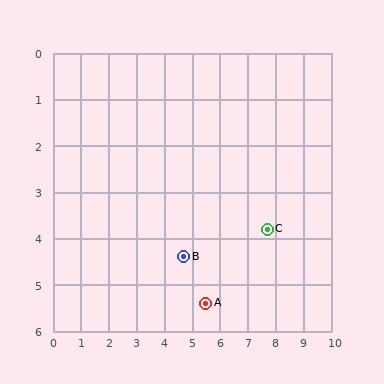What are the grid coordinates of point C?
Point C is at approximately (7.7, 3.8).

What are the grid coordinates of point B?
Point B is at approximately (4.7, 4.4).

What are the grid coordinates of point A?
Point A is at approximately (5.5, 5.4).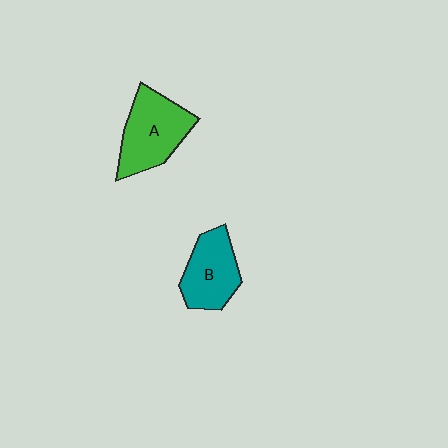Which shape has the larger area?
Shape A (green).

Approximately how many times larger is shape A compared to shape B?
Approximately 1.2 times.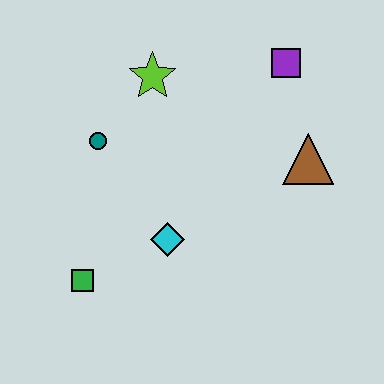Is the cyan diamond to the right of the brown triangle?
No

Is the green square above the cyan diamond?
No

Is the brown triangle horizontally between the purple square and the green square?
No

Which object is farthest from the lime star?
The green square is farthest from the lime star.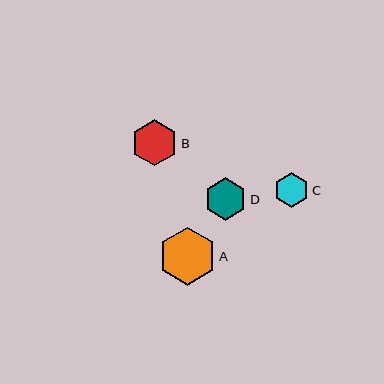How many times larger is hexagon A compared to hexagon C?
Hexagon A is approximately 1.7 times the size of hexagon C.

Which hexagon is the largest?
Hexagon A is the largest with a size of approximately 58 pixels.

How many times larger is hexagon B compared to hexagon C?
Hexagon B is approximately 1.3 times the size of hexagon C.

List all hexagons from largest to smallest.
From largest to smallest: A, B, D, C.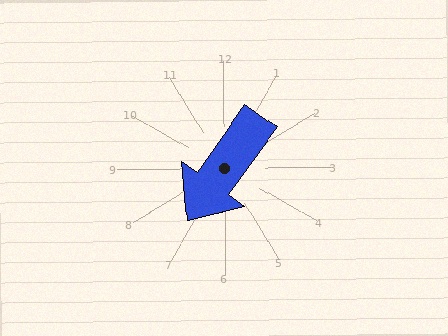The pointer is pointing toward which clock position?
Roughly 7 o'clock.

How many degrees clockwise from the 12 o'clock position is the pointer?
Approximately 216 degrees.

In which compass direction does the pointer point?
Southwest.